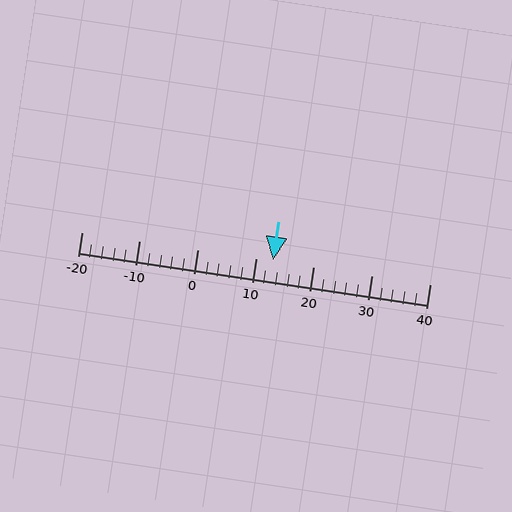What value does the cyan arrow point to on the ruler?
The cyan arrow points to approximately 13.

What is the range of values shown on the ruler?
The ruler shows values from -20 to 40.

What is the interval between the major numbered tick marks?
The major tick marks are spaced 10 units apart.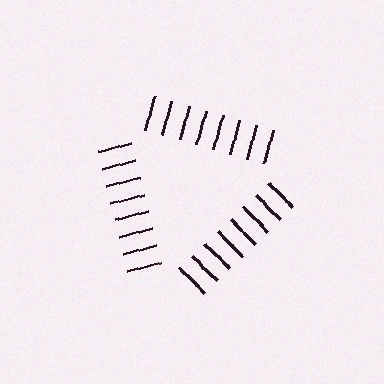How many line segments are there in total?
24 — 8 along each of the 3 edges.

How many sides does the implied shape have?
3 sides — the line-ends trace a triangle.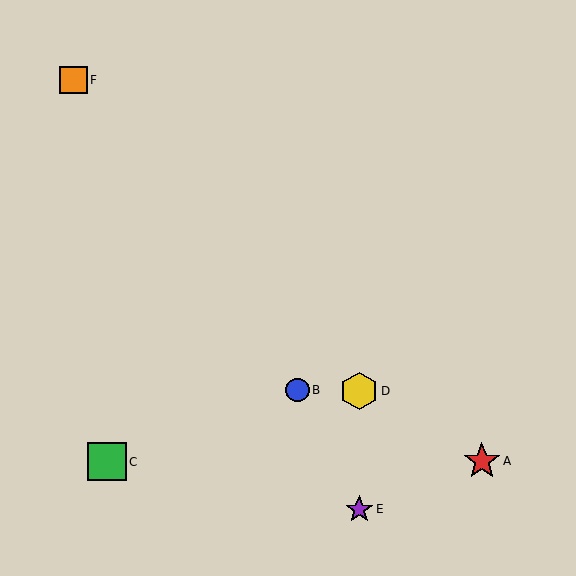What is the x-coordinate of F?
Object F is at x≈73.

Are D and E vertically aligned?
Yes, both are at x≈359.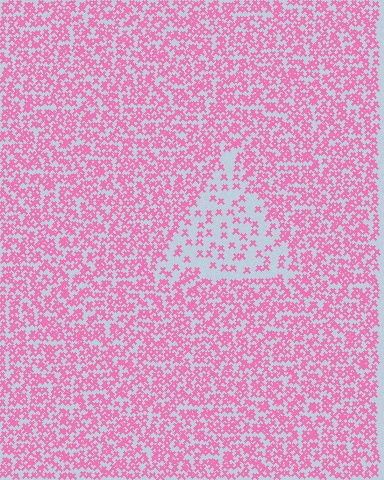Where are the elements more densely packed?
The elements are more densely packed outside the triangle boundary.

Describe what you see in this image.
The image contains small pink elements arranged at two different densities. A triangle-shaped region is visible where the elements are less densely packed than the surrounding area.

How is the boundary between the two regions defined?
The boundary is defined by a change in element density (approximately 2.6x ratio). All elements are the same color, size, and shape.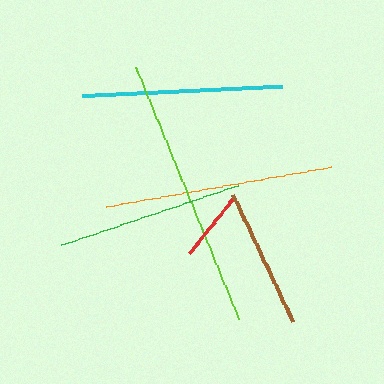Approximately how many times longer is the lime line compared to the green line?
The lime line is approximately 1.5 times the length of the green line.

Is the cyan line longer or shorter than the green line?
The cyan line is longer than the green line.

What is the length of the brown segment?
The brown segment is approximately 141 pixels long.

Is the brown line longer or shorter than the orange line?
The orange line is longer than the brown line.